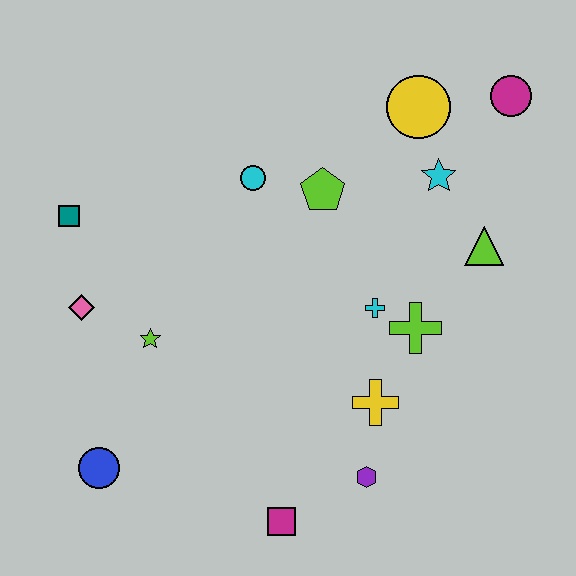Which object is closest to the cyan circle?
The lime pentagon is closest to the cyan circle.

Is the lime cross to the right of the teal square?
Yes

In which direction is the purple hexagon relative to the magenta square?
The purple hexagon is to the right of the magenta square.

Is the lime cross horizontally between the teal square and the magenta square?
No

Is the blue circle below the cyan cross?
Yes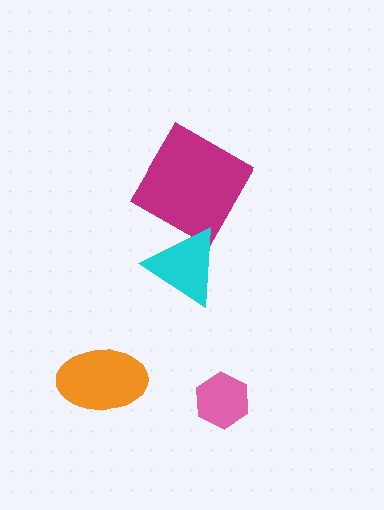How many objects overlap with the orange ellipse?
0 objects overlap with the orange ellipse.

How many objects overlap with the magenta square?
1 object overlaps with the magenta square.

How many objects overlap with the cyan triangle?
1 object overlaps with the cyan triangle.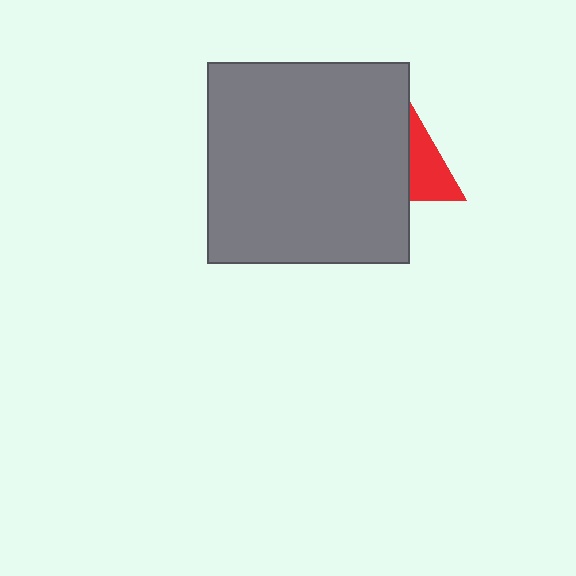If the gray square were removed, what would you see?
You would see the complete red triangle.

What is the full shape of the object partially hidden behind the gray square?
The partially hidden object is a red triangle.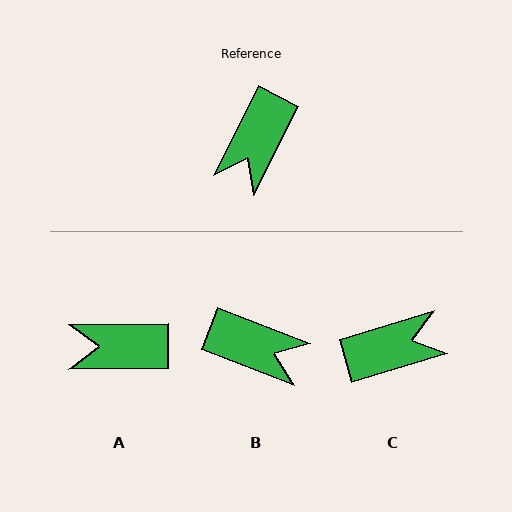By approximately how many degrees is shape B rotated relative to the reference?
Approximately 96 degrees counter-clockwise.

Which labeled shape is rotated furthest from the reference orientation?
C, about 133 degrees away.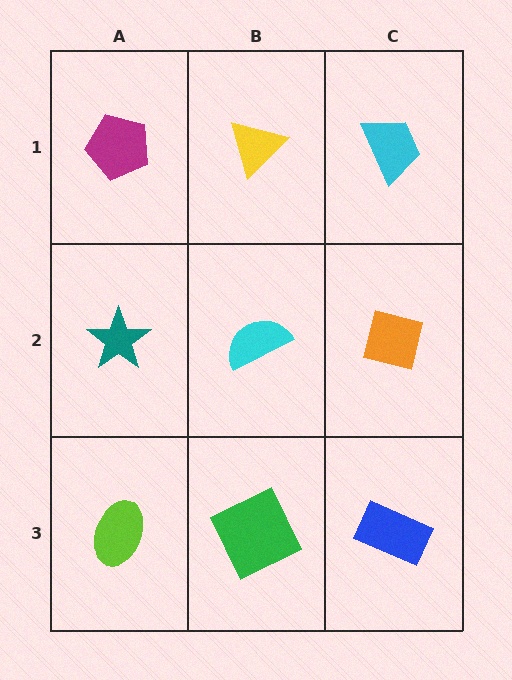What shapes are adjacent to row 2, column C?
A cyan trapezoid (row 1, column C), a blue rectangle (row 3, column C), a cyan semicircle (row 2, column B).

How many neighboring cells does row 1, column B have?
3.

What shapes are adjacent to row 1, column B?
A cyan semicircle (row 2, column B), a magenta pentagon (row 1, column A), a cyan trapezoid (row 1, column C).